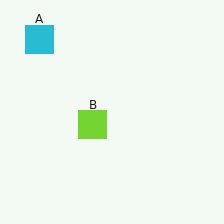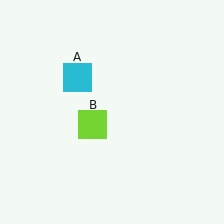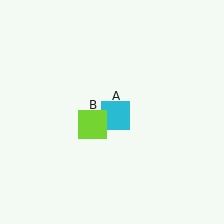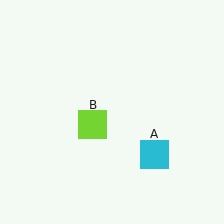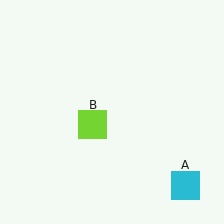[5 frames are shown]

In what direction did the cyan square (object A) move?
The cyan square (object A) moved down and to the right.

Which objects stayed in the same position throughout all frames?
Lime square (object B) remained stationary.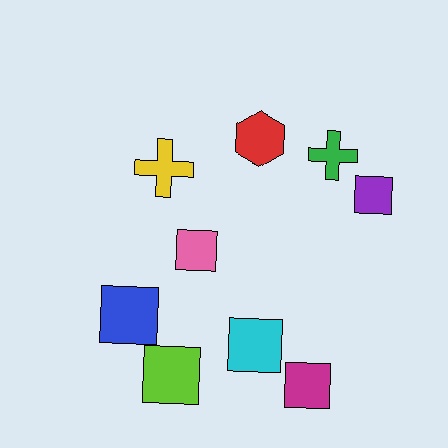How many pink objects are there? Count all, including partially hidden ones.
There is 1 pink object.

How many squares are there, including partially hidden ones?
There are 6 squares.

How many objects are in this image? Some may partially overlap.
There are 9 objects.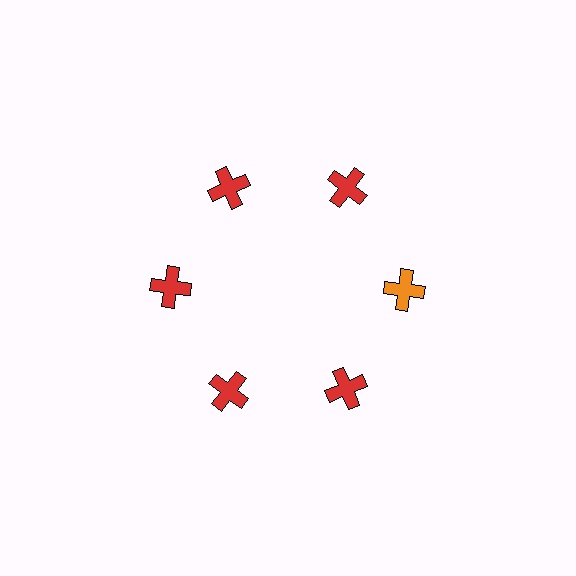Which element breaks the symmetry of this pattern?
The orange cross at roughly the 3 o'clock position breaks the symmetry. All other shapes are red crosses.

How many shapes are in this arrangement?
There are 6 shapes arranged in a ring pattern.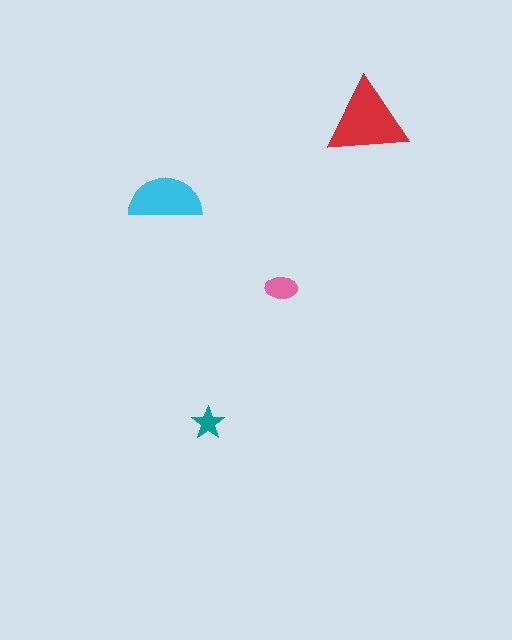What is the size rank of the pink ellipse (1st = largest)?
3rd.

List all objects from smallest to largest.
The teal star, the pink ellipse, the cyan semicircle, the red triangle.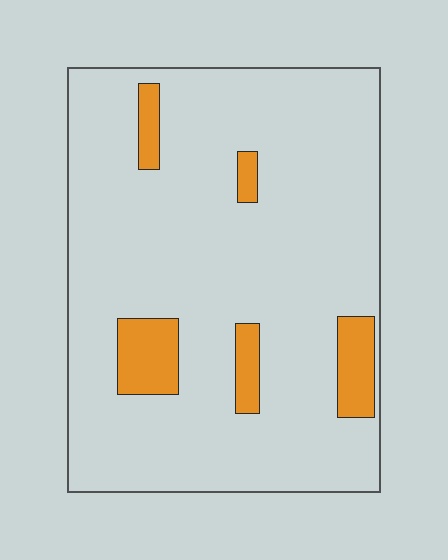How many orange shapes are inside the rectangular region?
5.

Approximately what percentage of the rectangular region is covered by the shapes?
Approximately 10%.